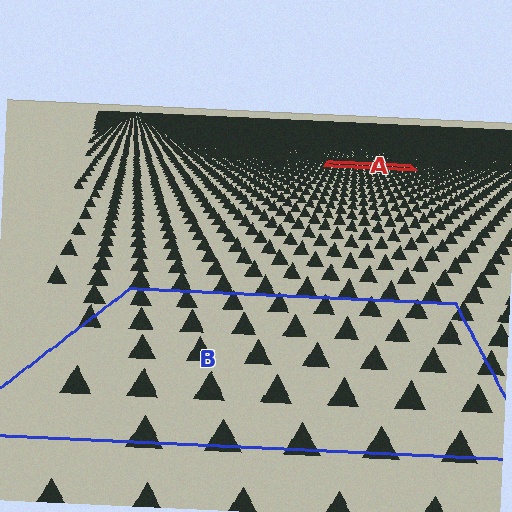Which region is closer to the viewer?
Region B is closer. The texture elements there are larger and more spread out.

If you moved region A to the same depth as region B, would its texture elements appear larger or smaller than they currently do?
They would appear larger. At a closer depth, the same texture elements are projected at a bigger on-screen size.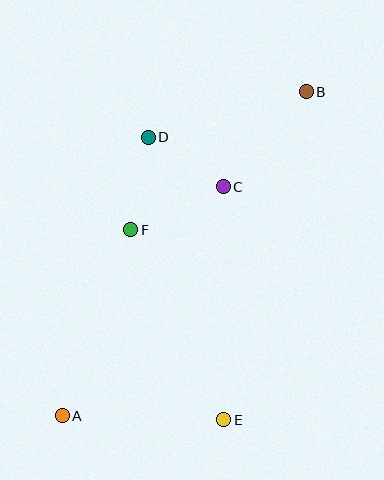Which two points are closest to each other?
Points C and D are closest to each other.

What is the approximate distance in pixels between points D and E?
The distance between D and E is approximately 292 pixels.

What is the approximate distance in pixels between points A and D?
The distance between A and D is approximately 292 pixels.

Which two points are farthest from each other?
Points A and B are farthest from each other.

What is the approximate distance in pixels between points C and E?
The distance between C and E is approximately 233 pixels.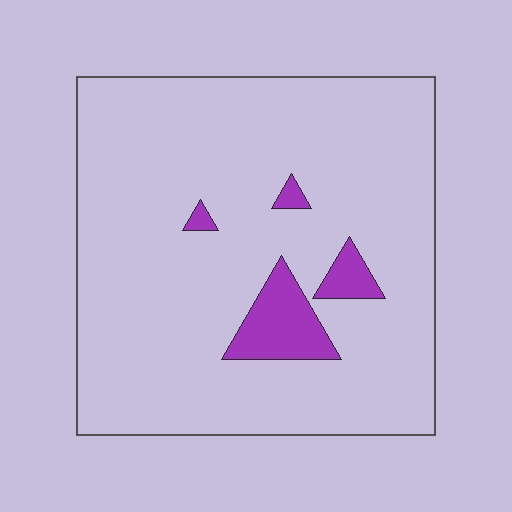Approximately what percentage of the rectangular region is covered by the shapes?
Approximately 10%.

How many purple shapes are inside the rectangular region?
4.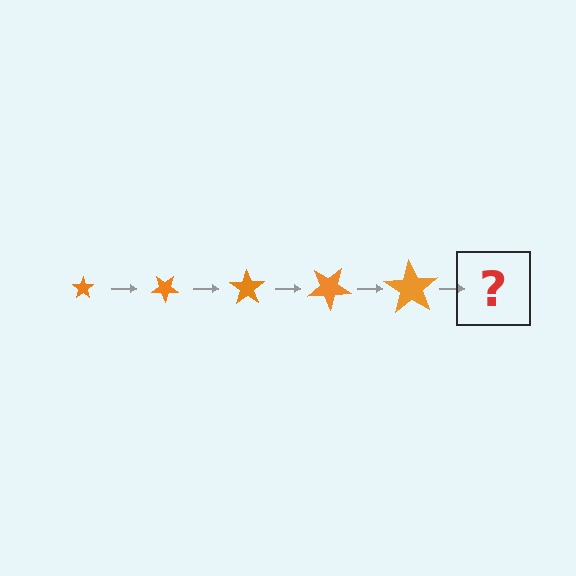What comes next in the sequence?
The next element should be a star, larger than the previous one and rotated 175 degrees from the start.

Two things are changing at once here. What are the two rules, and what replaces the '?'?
The two rules are that the star grows larger each step and it rotates 35 degrees each step. The '?' should be a star, larger than the previous one and rotated 175 degrees from the start.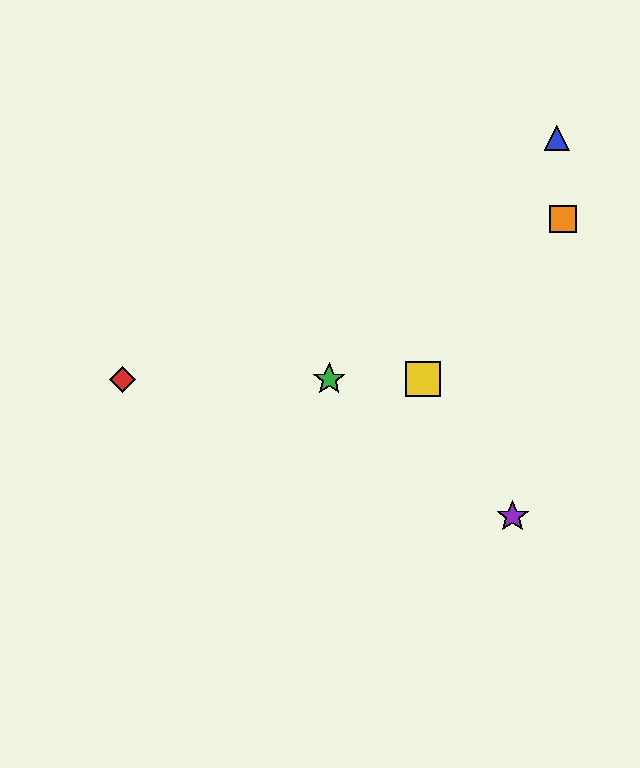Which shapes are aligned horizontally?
The red diamond, the green star, the yellow square are aligned horizontally.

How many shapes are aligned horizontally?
3 shapes (the red diamond, the green star, the yellow square) are aligned horizontally.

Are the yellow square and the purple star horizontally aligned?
No, the yellow square is at y≈379 and the purple star is at y≈517.